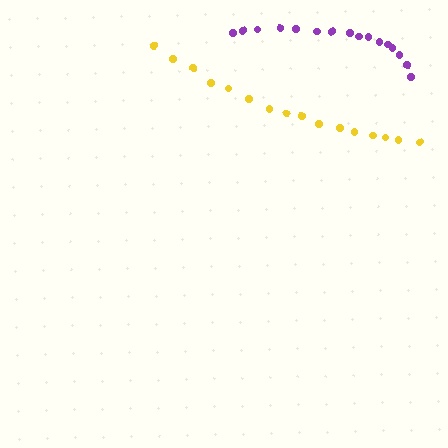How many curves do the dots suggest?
There are 2 distinct paths.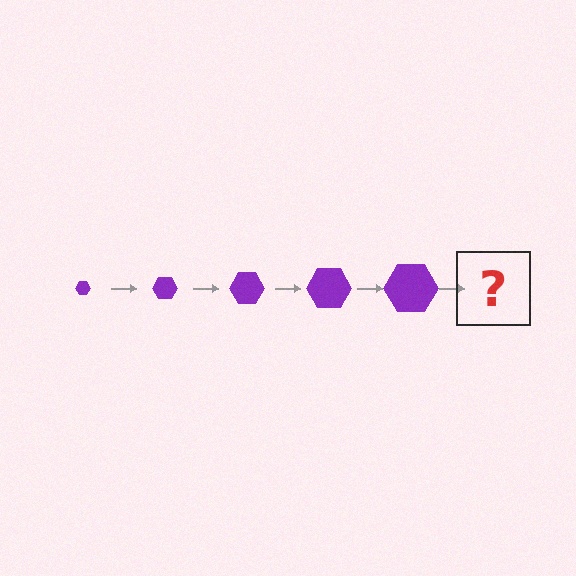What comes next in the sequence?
The next element should be a purple hexagon, larger than the previous one.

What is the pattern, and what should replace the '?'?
The pattern is that the hexagon gets progressively larger each step. The '?' should be a purple hexagon, larger than the previous one.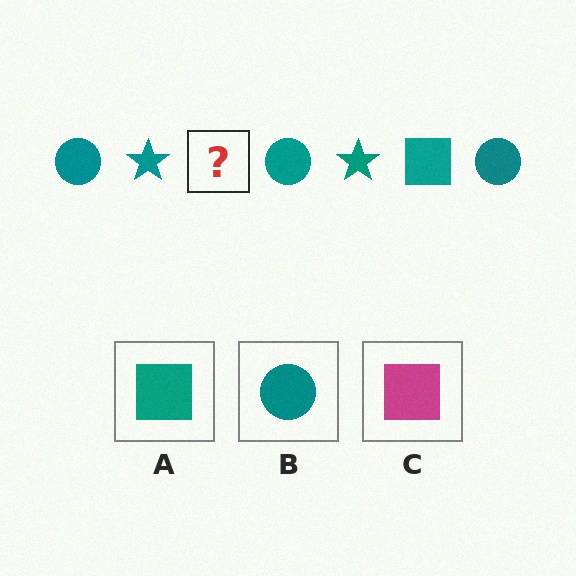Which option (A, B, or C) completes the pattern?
A.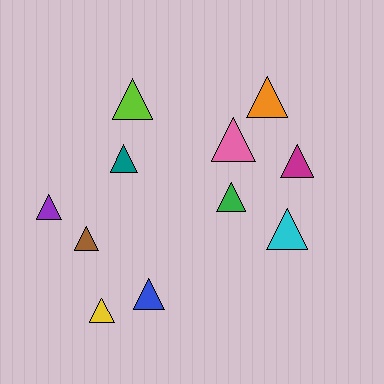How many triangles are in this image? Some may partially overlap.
There are 11 triangles.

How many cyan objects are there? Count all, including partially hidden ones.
There is 1 cyan object.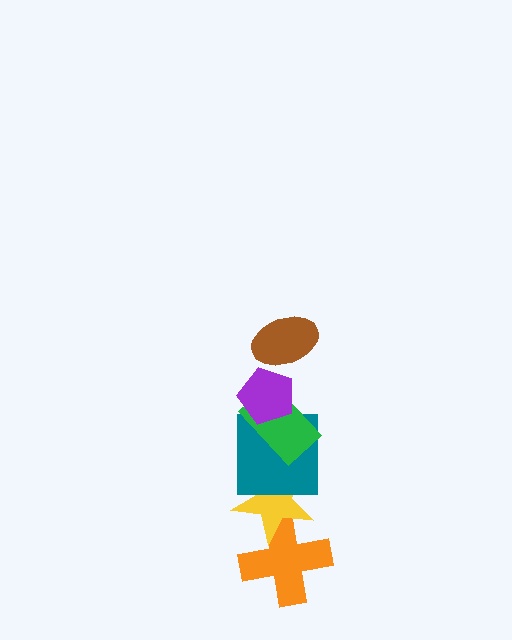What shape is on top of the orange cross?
The yellow star is on top of the orange cross.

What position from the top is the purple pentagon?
The purple pentagon is 2nd from the top.